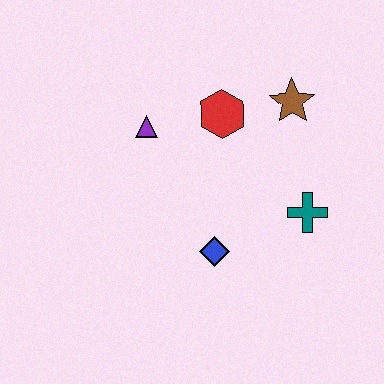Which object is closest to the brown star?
The red hexagon is closest to the brown star.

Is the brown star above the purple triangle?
Yes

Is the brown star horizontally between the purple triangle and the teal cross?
Yes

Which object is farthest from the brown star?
The blue diamond is farthest from the brown star.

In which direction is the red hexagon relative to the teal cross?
The red hexagon is above the teal cross.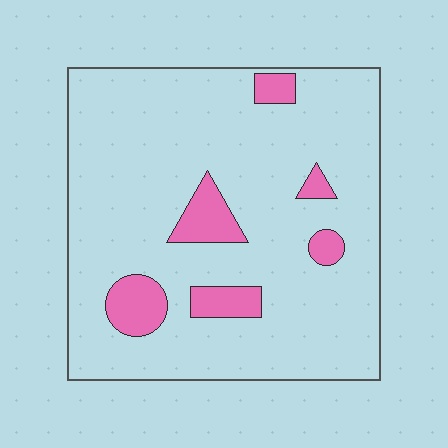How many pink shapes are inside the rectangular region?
6.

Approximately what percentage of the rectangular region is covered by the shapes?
Approximately 10%.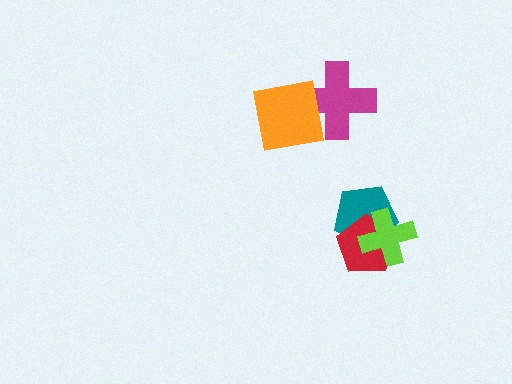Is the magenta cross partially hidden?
Yes, it is partially covered by another shape.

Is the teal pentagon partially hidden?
Yes, it is partially covered by another shape.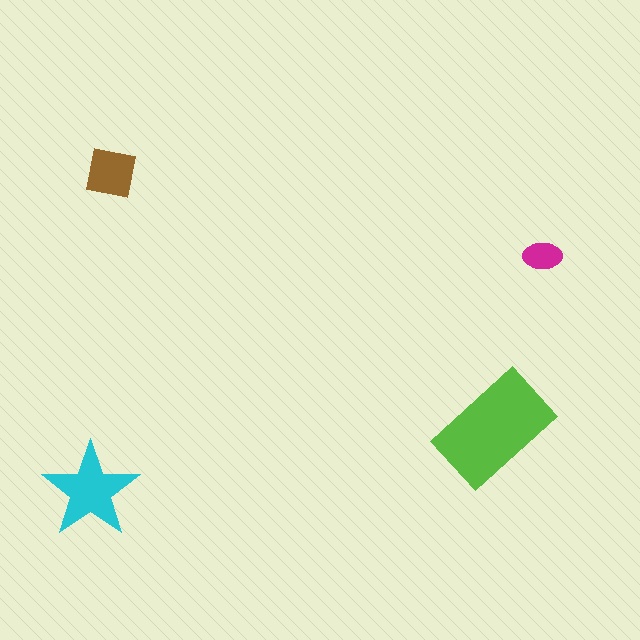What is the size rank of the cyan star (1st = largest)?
2nd.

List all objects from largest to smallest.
The lime rectangle, the cyan star, the brown square, the magenta ellipse.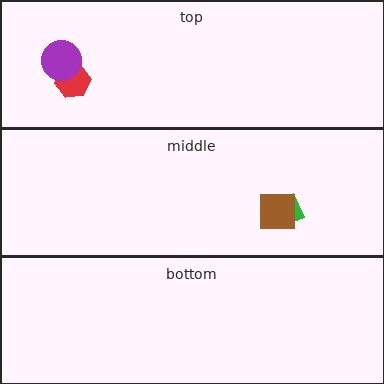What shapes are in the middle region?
The green diamond, the brown square.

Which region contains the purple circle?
The top region.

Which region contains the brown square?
The middle region.